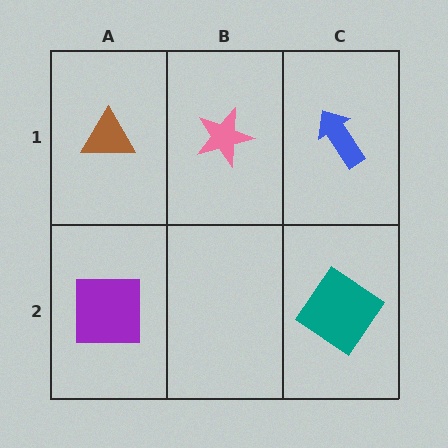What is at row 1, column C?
A blue arrow.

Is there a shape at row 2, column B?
No, that cell is empty.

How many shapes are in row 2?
2 shapes.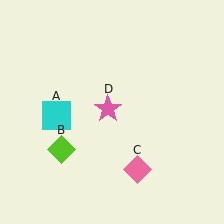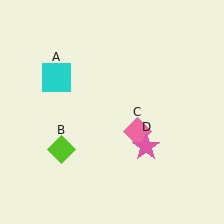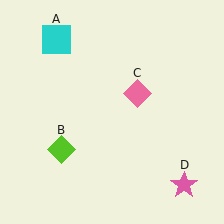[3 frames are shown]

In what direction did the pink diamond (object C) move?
The pink diamond (object C) moved up.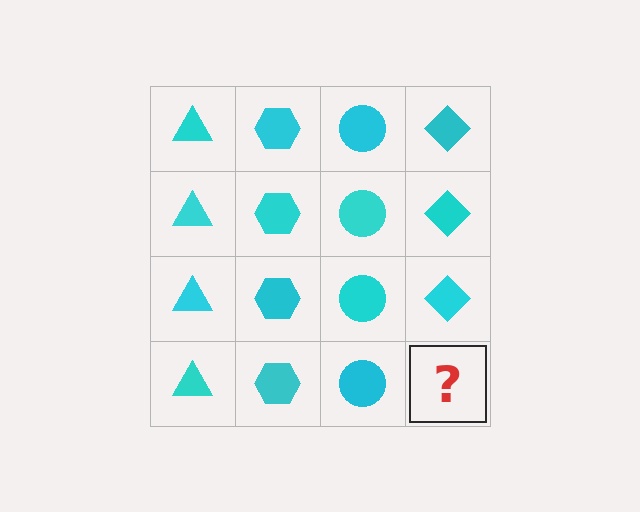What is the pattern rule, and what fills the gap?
The rule is that each column has a consistent shape. The gap should be filled with a cyan diamond.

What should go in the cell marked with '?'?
The missing cell should contain a cyan diamond.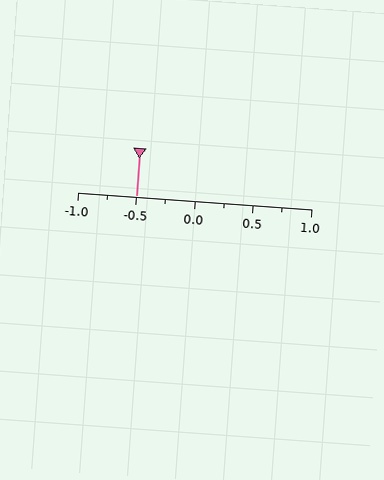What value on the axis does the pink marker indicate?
The marker indicates approximately -0.5.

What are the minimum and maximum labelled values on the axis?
The axis runs from -1.0 to 1.0.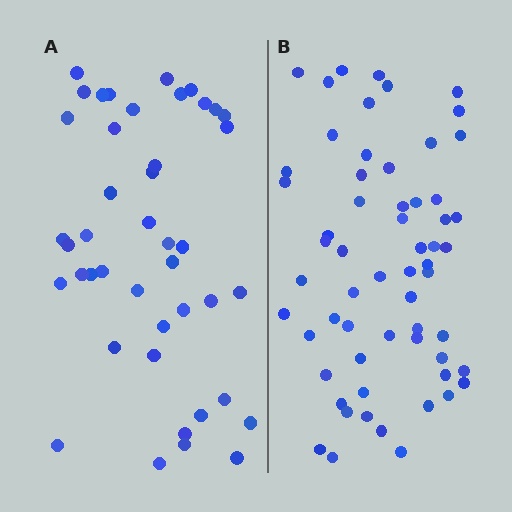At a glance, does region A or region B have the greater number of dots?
Region B (the right region) has more dots.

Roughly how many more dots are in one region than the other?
Region B has approximately 15 more dots than region A.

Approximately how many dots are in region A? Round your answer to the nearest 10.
About 40 dots. (The exact count is 43, which rounds to 40.)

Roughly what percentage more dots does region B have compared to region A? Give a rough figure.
About 40% more.